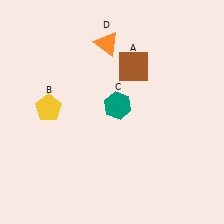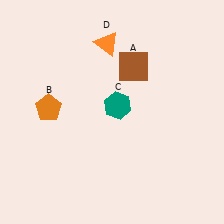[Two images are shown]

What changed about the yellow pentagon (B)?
In Image 1, B is yellow. In Image 2, it changed to orange.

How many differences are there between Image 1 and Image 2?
There is 1 difference between the two images.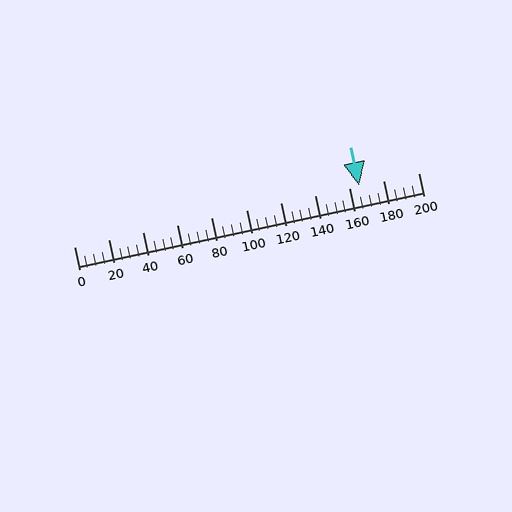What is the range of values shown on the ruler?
The ruler shows values from 0 to 200.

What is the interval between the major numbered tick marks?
The major tick marks are spaced 20 units apart.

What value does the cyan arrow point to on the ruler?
The cyan arrow points to approximately 166.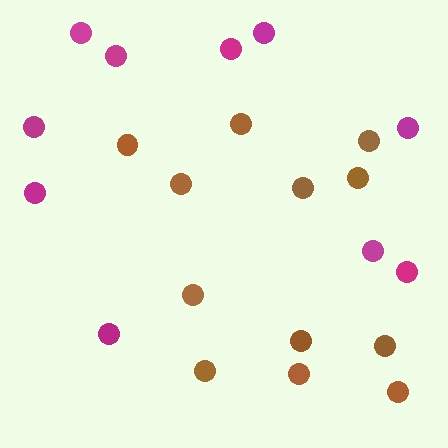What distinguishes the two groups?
There are 2 groups: one group of brown circles (12) and one group of magenta circles (10).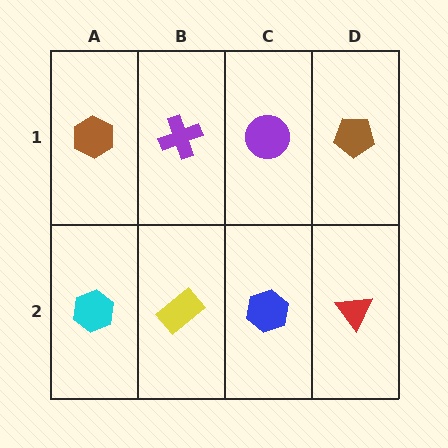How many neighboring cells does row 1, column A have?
2.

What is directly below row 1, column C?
A blue hexagon.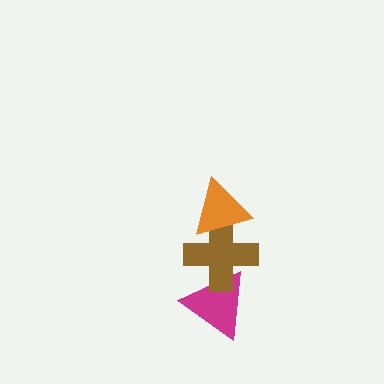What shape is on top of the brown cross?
The orange triangle is on top of the brown cross.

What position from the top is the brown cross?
The brown cross is 2nd from the top.